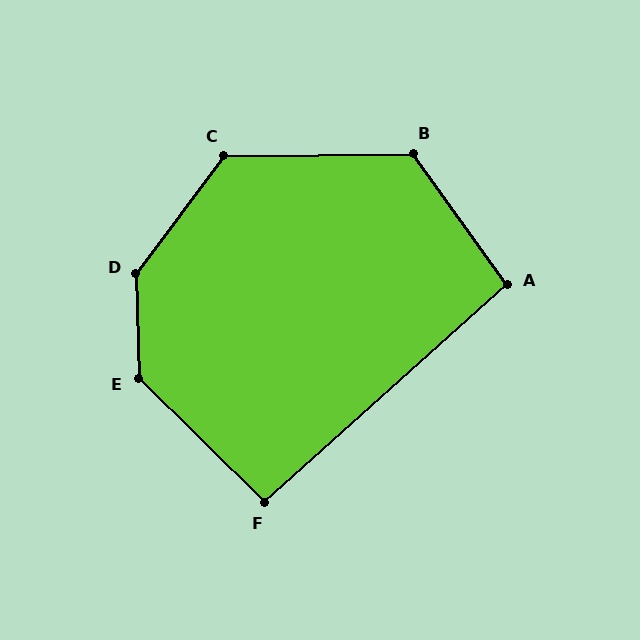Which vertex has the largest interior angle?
D, at approximately 141 degrees.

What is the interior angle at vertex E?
Approximately 136 degrees (obtuse).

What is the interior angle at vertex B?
Approximately 125 degrees (obtuse).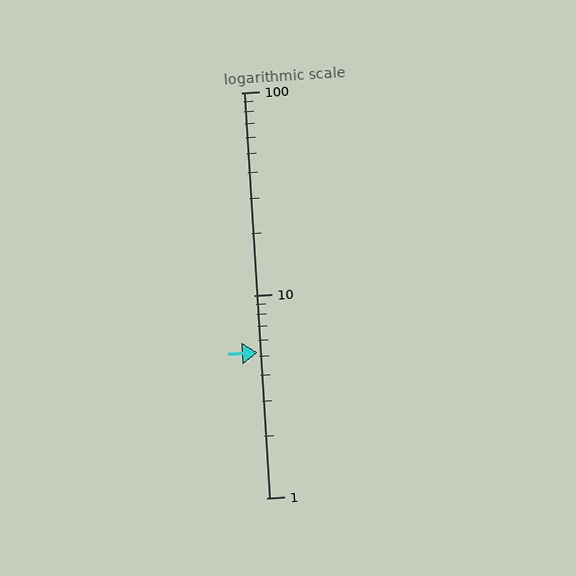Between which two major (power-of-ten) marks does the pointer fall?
The pointer is between 1 and 10.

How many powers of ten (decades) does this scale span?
The scale spans 2 decades, from 1 to 100.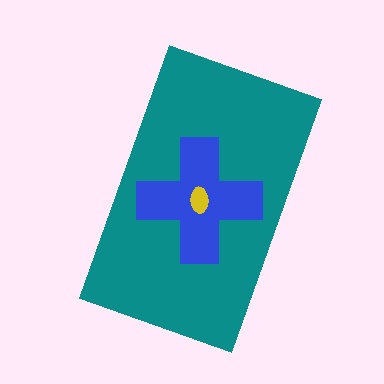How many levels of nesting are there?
3.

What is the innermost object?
The yellow ellipse.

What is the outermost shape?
The teal rectangle.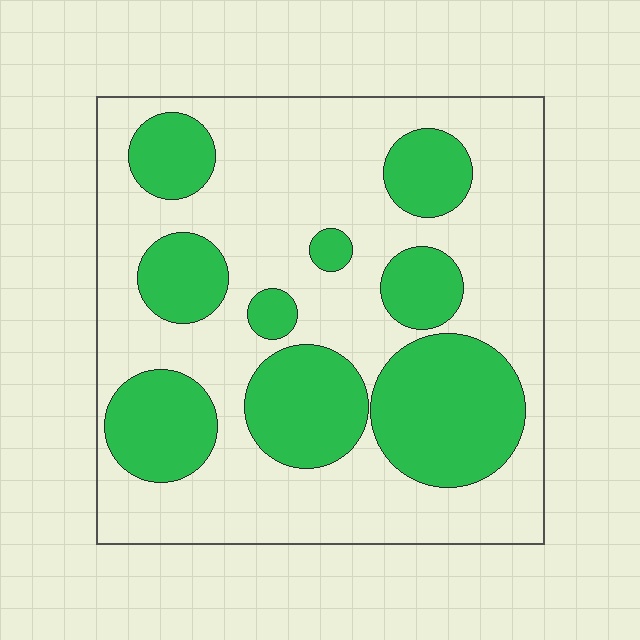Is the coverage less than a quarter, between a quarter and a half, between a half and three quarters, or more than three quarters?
Between a quarter and a half.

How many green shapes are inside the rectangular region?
9.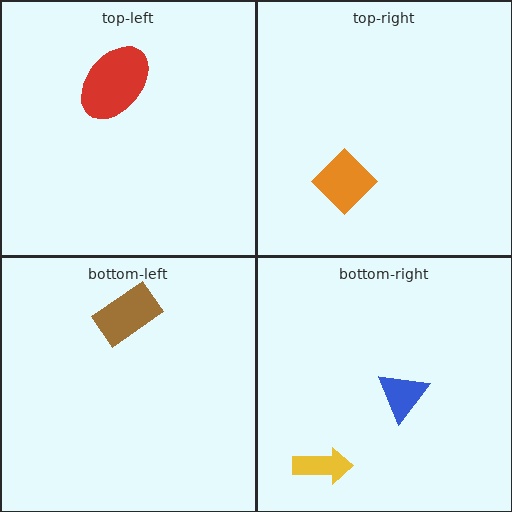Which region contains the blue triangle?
The bottom-right region.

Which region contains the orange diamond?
The top-right region.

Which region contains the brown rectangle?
The bottom-left region.